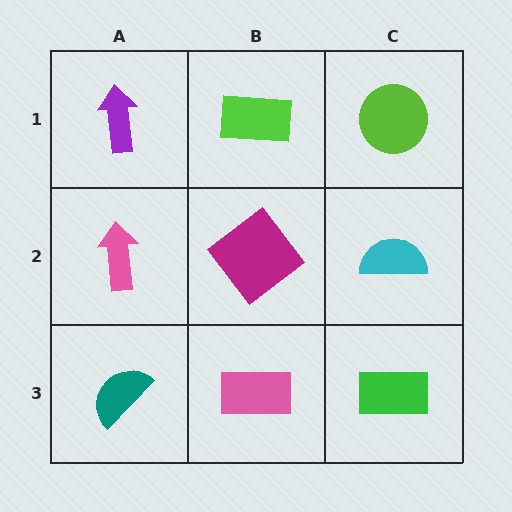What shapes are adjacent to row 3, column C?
A cyan semicircle (row 2, column C), a pink rectangle (row 3, column B).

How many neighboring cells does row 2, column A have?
3.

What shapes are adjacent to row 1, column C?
A cyan semicircle (row 2, column C), a lime rectangle (row 1, column B).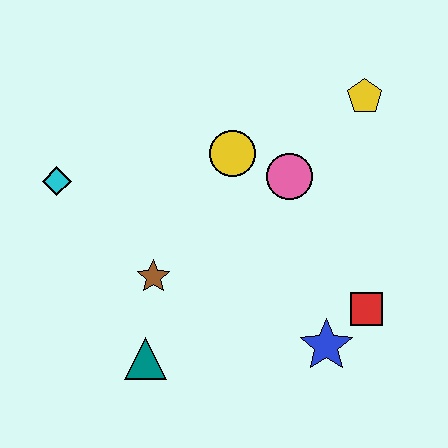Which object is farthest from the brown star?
The yellow pentagon is farthest from the brown star.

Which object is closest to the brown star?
The teal triangle is closest to the brown star.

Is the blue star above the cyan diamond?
No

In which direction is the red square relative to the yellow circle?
The red square is below the yellow circle.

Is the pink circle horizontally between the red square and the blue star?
No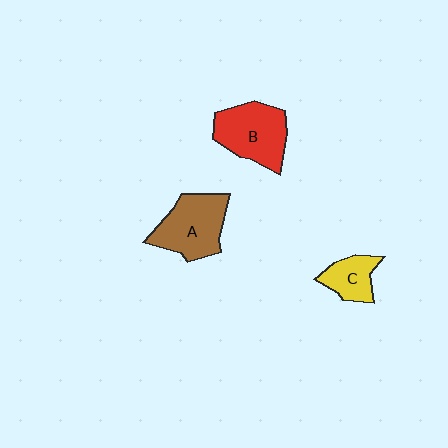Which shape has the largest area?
Shape B (red).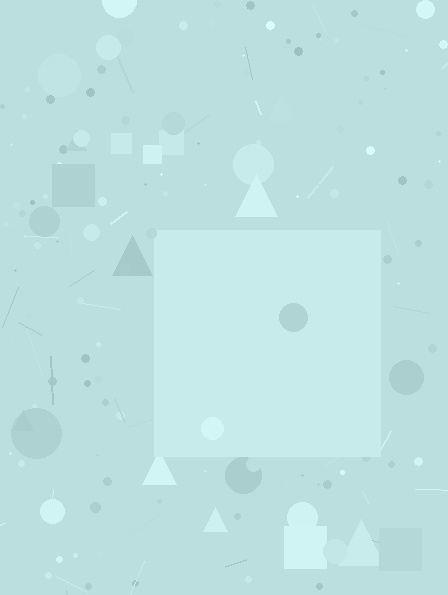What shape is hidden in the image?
A square is hidden in the image.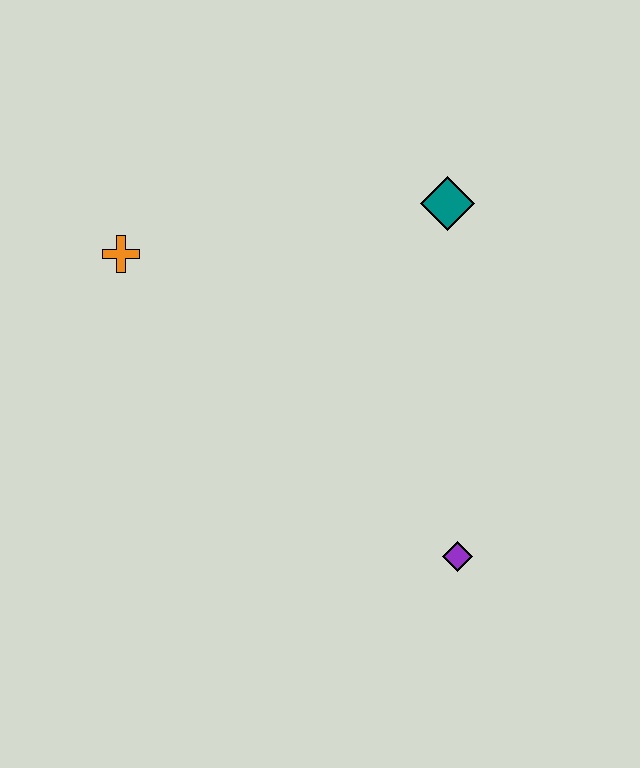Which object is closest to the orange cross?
The teal diamond is closest to the orange cross.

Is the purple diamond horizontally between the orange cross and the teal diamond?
No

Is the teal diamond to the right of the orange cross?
Yes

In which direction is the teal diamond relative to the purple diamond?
The teal diamond is above the purple diamond.